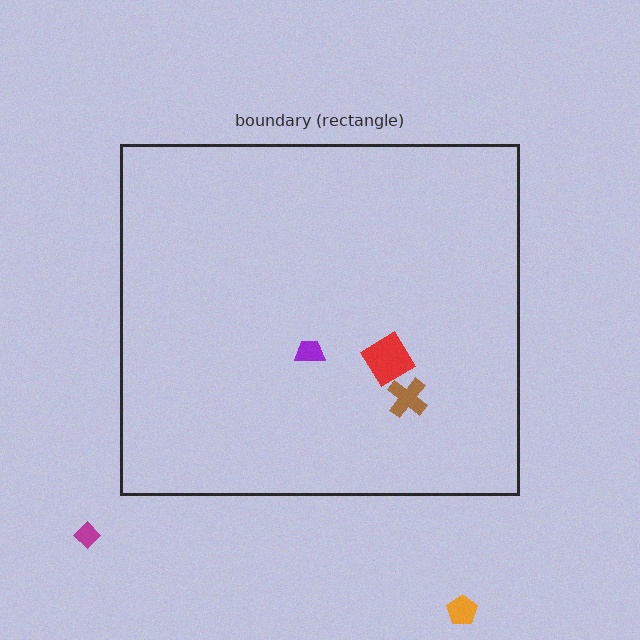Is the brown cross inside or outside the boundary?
Inside.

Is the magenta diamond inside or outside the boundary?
Outside.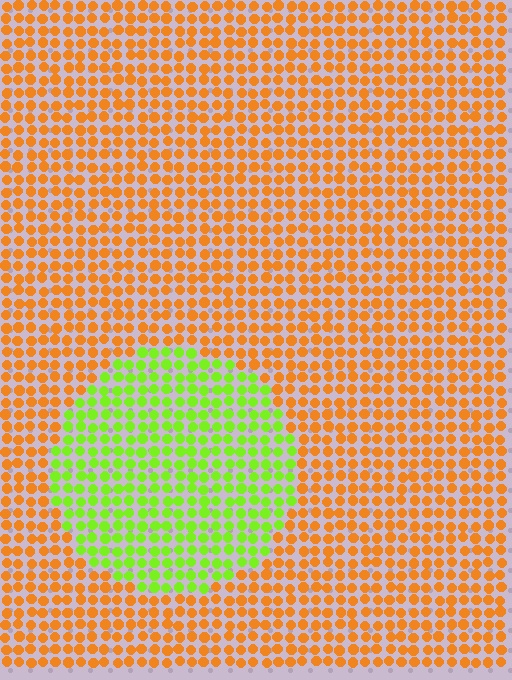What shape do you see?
I see a circle.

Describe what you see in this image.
The image is filled with small orange elements in a uniform arrangement. A circle-shaped region is visible where the elements are tinted to a slightly different hue, forming a subtle color boundary.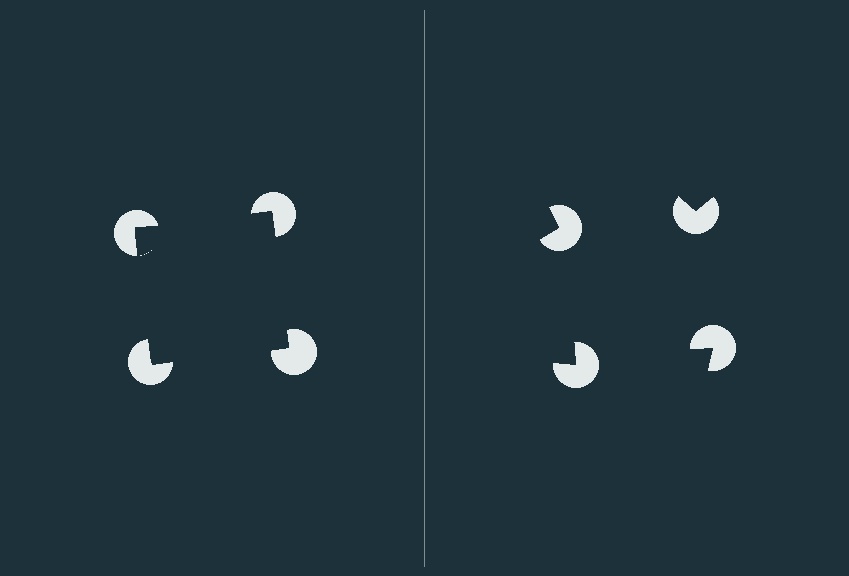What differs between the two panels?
The pac-man discs are positioned identically on both sides; only the wedge orientations differ. On the left they align to a square; on the right they are misaligned.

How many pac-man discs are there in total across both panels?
8 — 4 on each side.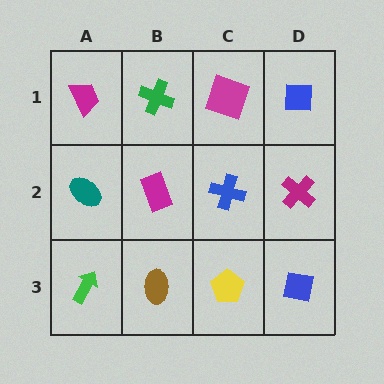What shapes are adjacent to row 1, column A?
A teal ellipse (row 2, column A), a green cross (row 1, column B).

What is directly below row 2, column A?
A green arrow.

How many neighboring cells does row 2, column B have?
4.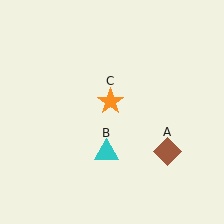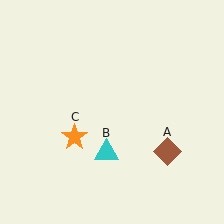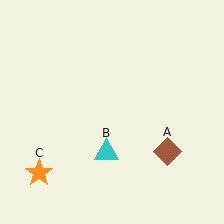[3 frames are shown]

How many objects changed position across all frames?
1 object changed position: orange star (object C).